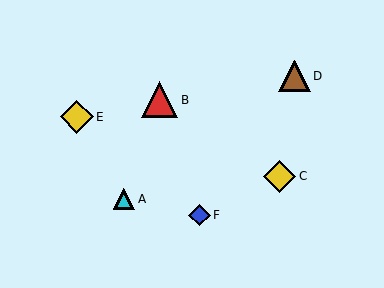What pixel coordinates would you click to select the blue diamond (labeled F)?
Click at (200, 215) to select the blue diamond F.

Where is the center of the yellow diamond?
The center of the yellow diamond is at (77, 117).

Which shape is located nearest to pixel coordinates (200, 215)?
The blue diamond (labeled F) at (200, 215) is nearest to that location.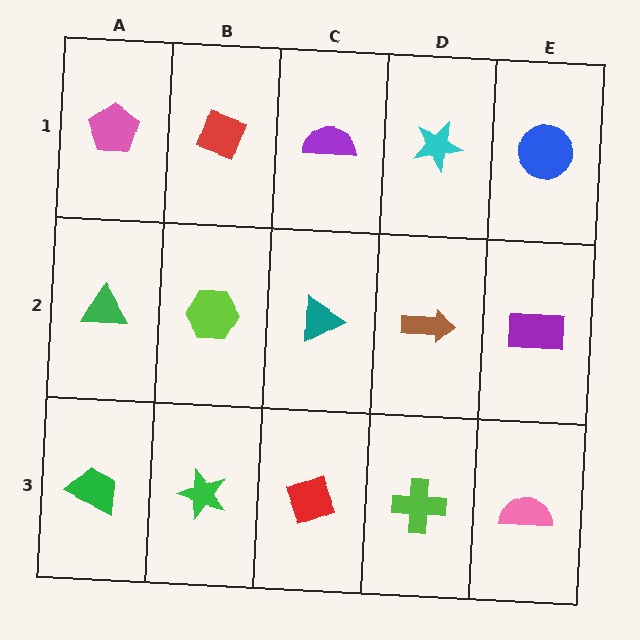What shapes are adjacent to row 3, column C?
A teal triangle (row 2, column C), a green star (row 3, column B), a lime cross (row 3, column D).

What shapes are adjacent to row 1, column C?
A teal triangle (row 2, column C), a red diamond (row 1, column B), a cyan star (row 1, column D).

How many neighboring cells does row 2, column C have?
4.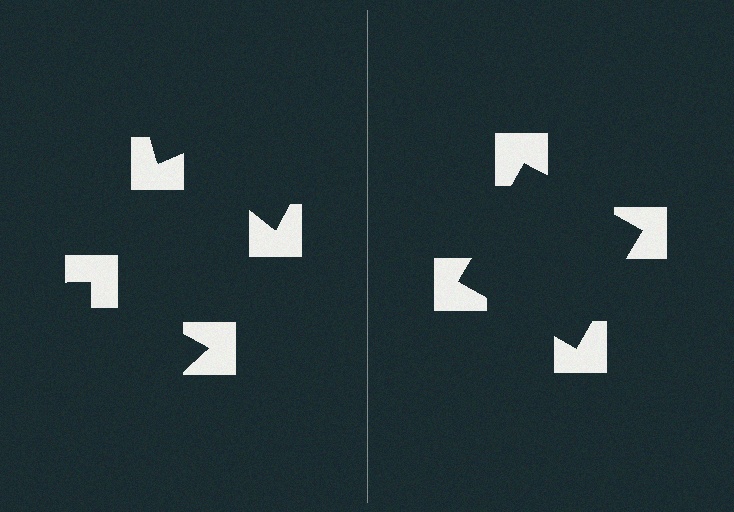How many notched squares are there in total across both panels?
8 — 4 on each side.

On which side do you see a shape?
An illusory square appears on the right side. On the left side the wedge cuts are rotated, so no coherent shape forms.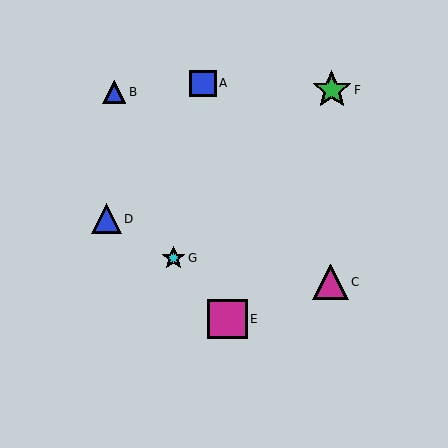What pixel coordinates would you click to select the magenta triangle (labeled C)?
Click at (330, 282) to select the magenta triangle C.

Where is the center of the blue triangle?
The center of the blue triangle is at (106, 219).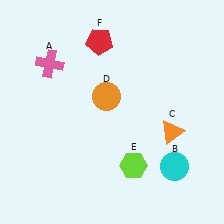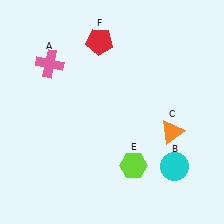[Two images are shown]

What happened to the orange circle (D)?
The orange circle (D) was removed in Image 2. It was in the top-left area of Image 1.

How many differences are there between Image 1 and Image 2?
There is 1 difference between the two images.